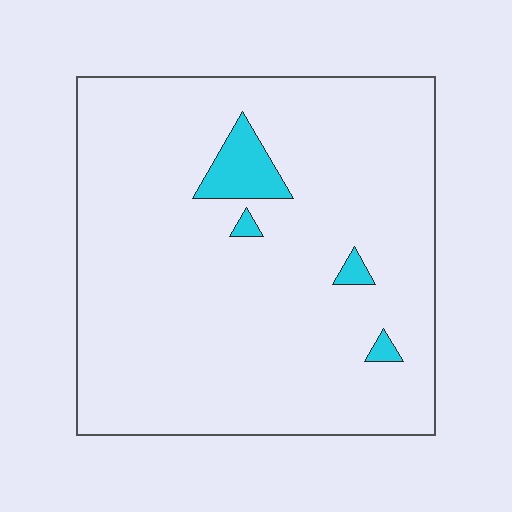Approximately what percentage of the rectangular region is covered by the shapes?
Approximately 5%.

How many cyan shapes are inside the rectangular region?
4.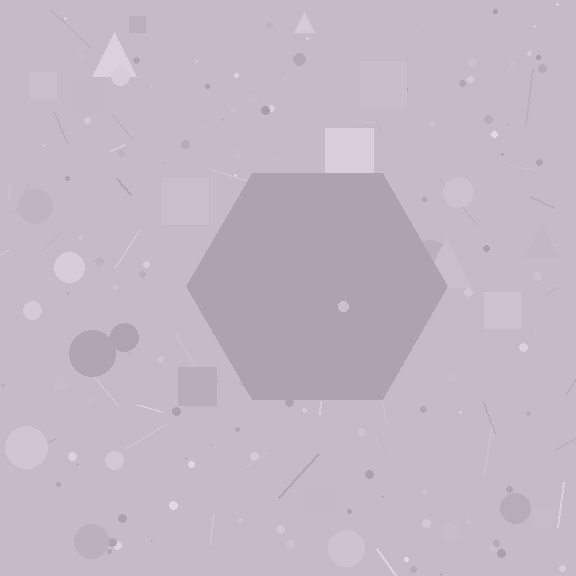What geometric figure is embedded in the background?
A hexagon is embedded in the background.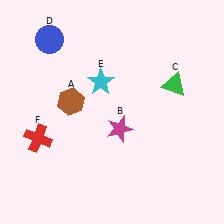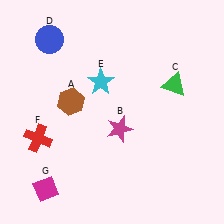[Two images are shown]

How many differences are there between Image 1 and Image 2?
There is 1 difference between the two images.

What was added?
A magenta diamond (G) was added in Image 2.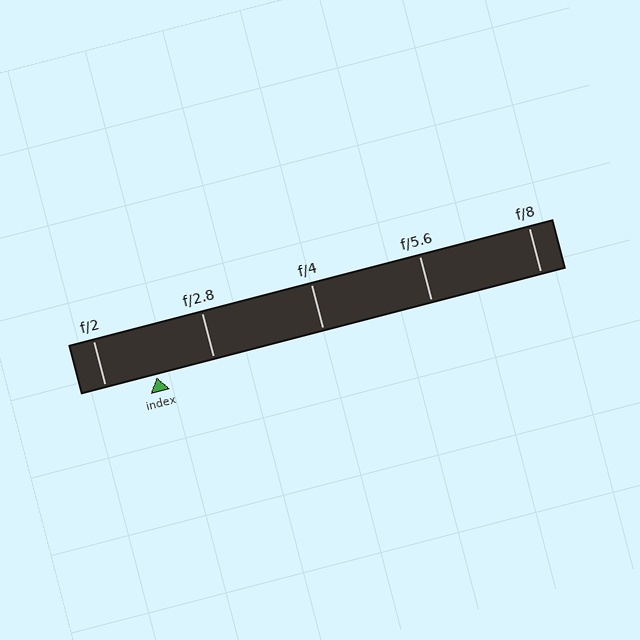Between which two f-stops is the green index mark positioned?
The index mark is between f/2 and f/2.8.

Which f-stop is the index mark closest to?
The index mark is closest to f/2.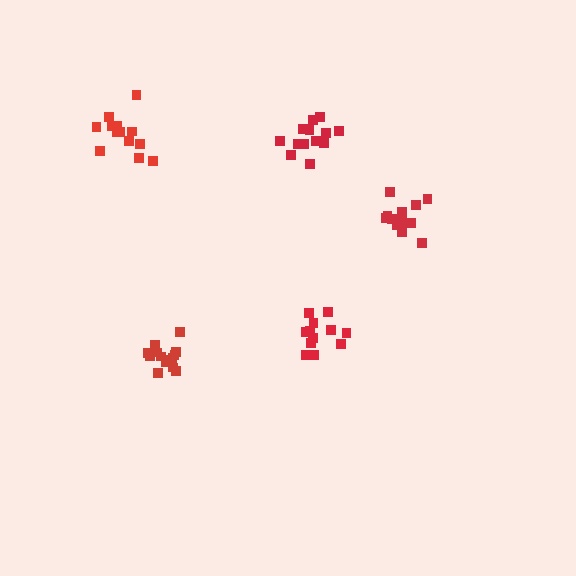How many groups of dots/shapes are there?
There are 5 groups.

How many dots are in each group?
Group 1: 14 dots, Group 2: 12 dots, Group 3: 13 dots, Group 4: 13 dots, Group 5: 13 dots (65 total).